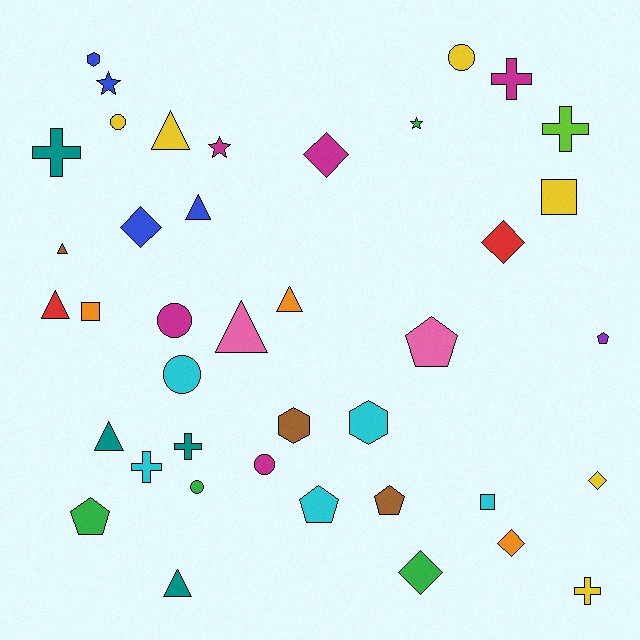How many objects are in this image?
There are 40 objects.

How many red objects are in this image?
There are 2 red objects.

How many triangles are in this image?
There are 8 triangles.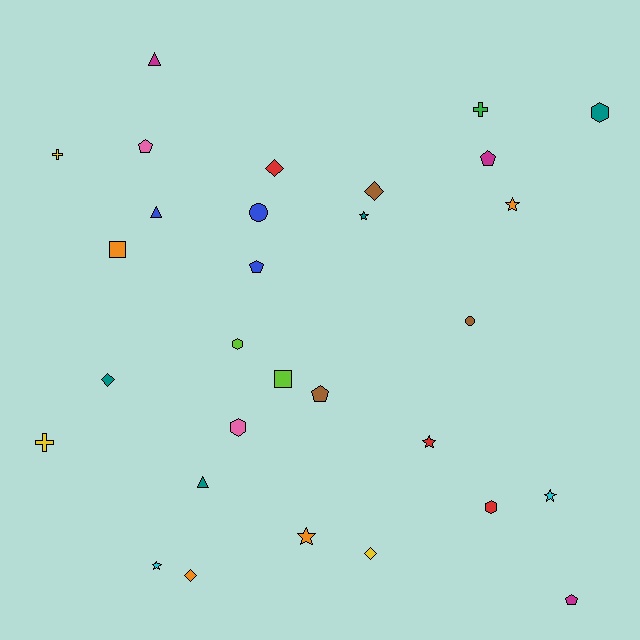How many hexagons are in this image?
There are 4 hexagons.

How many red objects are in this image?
There are 3 red objects.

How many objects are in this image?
There are 30 objects.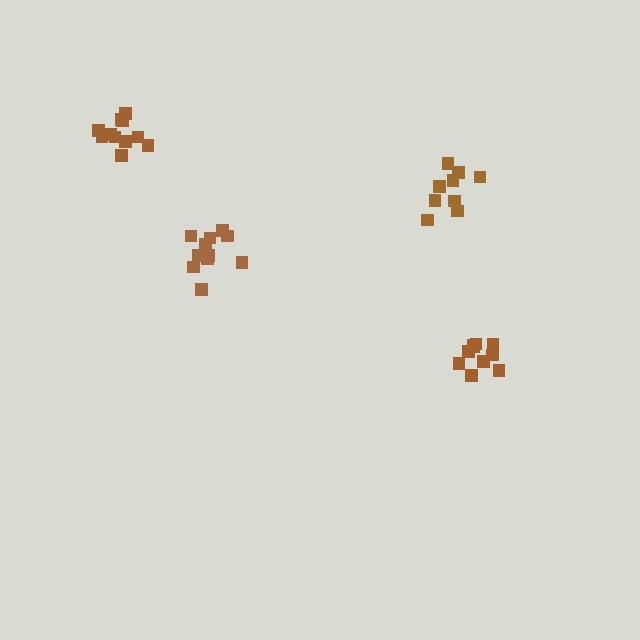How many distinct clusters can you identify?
There are 4 distinct clusters.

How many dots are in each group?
Group 1: 9 dots, Group 2: 11 dots, Group 3: 12 dots, Group 4: 10 dots (42 total).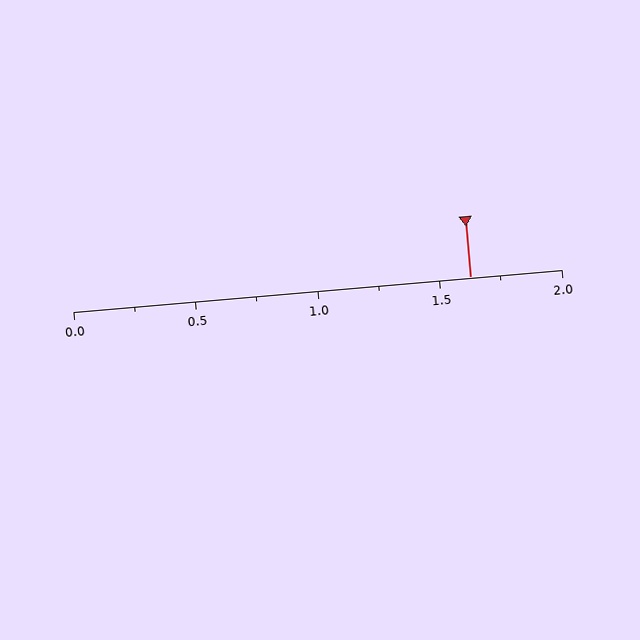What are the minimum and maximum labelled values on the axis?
The axis runs from 0.0 to 2.0.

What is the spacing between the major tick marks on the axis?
The major ticks are spaced 0.5 apart.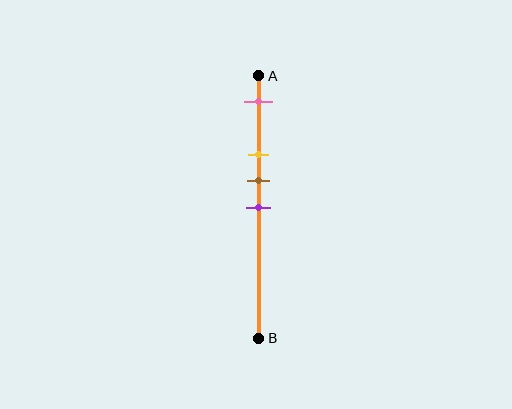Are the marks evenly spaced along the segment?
No, the marks are not evenly spaced.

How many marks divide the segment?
There are 4 marks dividing the segment.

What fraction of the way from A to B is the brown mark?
The brown mark is approximately 40% (0.4) of the way from A to B.